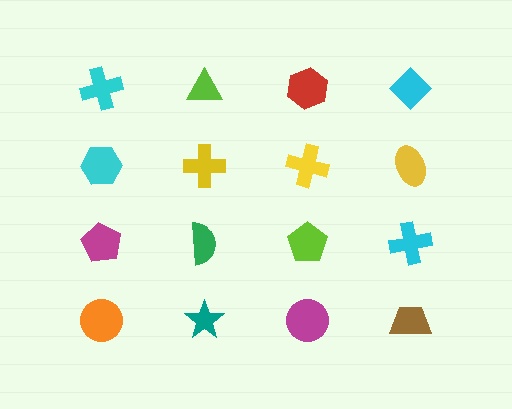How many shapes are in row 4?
4 shapes.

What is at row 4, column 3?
A magenta circle.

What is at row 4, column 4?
A brown trapezoid.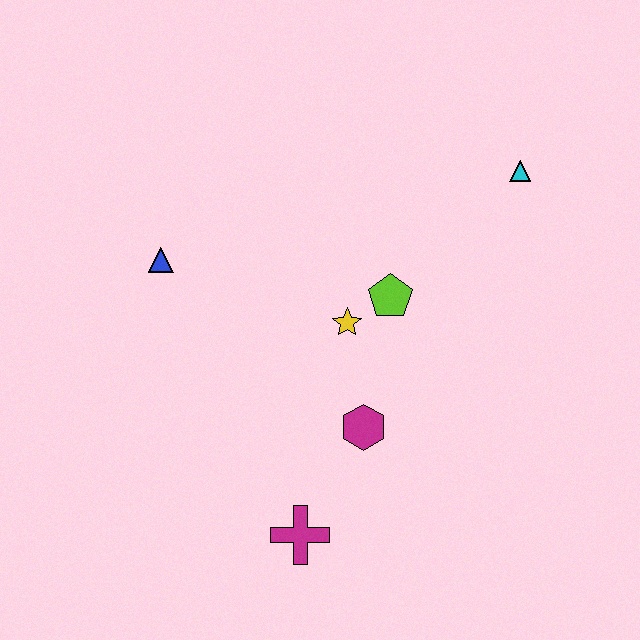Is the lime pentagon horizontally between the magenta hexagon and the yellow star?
No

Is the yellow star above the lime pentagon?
No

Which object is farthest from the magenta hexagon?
The cyan triangle is farthest from the magenta hexagon.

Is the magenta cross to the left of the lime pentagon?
Yes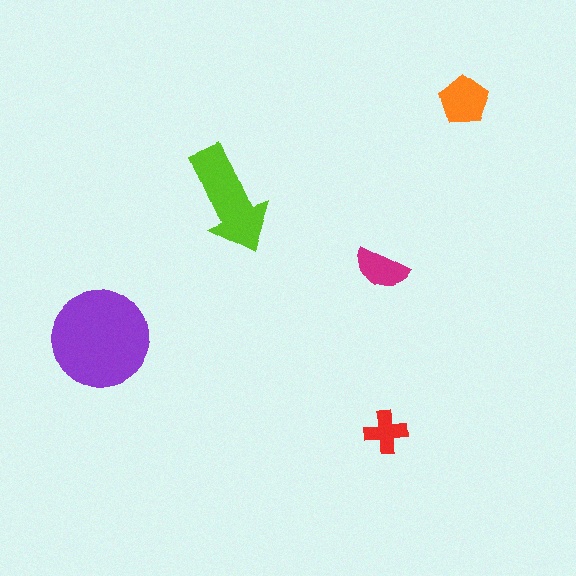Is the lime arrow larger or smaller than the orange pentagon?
Larger.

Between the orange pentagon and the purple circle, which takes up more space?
The purple circle.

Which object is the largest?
The purple circle.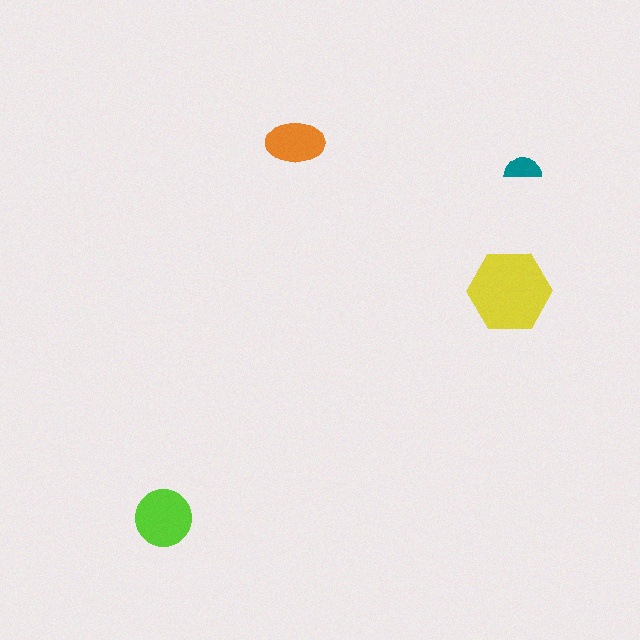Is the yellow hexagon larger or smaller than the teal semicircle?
Larger.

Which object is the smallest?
The teal semicircle.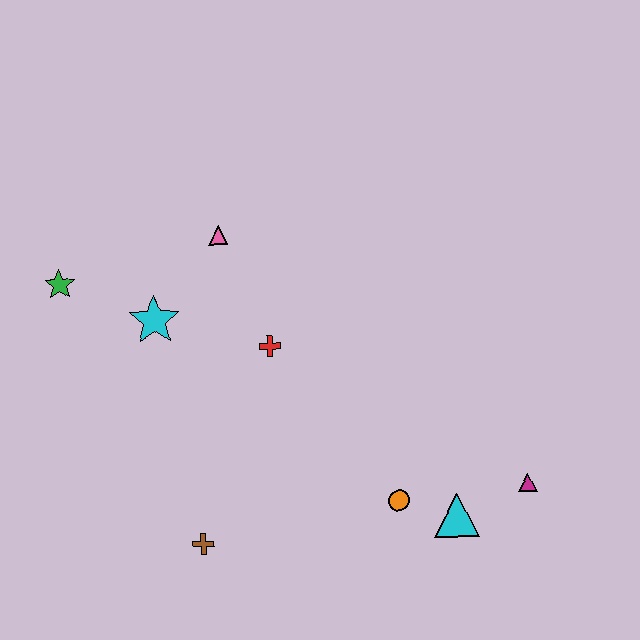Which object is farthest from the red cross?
The magenta triangle is farthest from the red cross.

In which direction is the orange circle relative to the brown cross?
The orange circle is to the right of the brown cross.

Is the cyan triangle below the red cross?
Yes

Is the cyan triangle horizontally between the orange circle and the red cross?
No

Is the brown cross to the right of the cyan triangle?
No